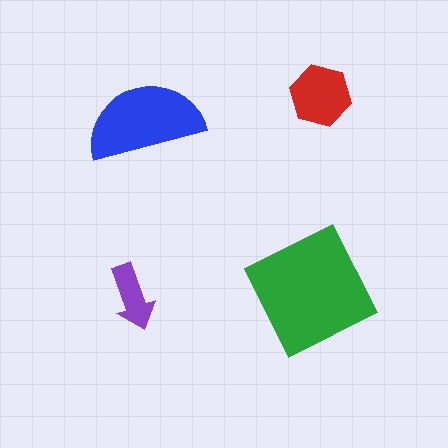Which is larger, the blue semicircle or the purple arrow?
The blue semicircle.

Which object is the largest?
The green square.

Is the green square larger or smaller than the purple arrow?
Larger.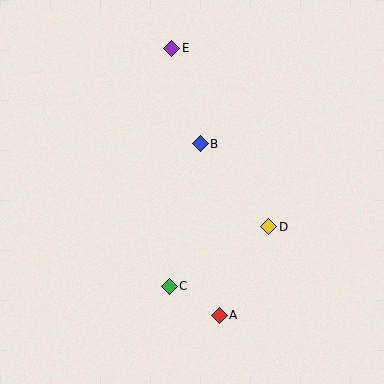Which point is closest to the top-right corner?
Point E is closest to the top-right corner.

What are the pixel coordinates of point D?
Point D is at (269, 227).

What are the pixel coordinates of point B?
Point B is at (200, 144).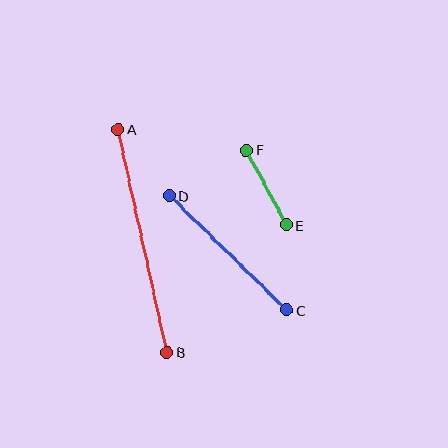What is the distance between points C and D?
The distance is approximately 164 pixels.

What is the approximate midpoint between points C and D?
The midpoint is at approximately (228, 253) pixels.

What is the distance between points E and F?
The distance is approximately 85 pixels.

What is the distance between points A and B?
The distance is approximately 228 pixels.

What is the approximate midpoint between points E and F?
The midpoint is at approximately (266, 188) pixels.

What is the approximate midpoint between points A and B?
The midpoint is at approximately (143, 241) pixels.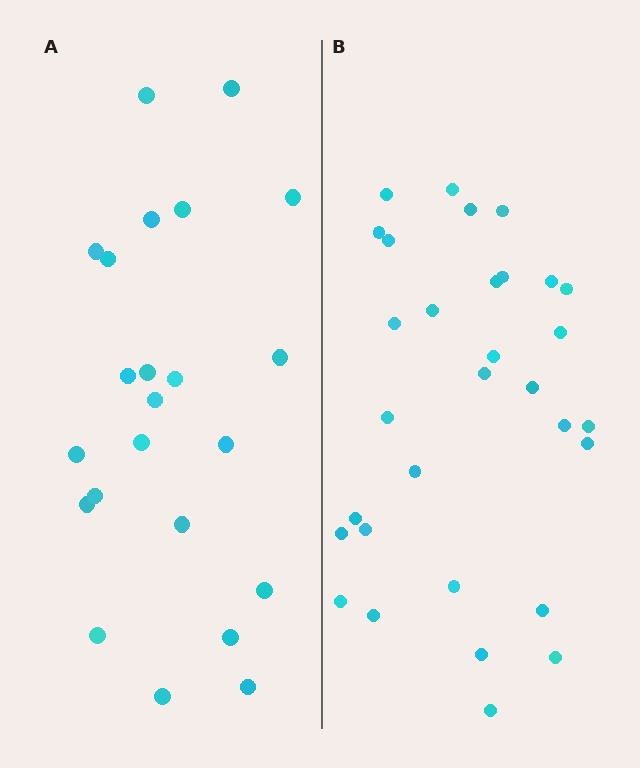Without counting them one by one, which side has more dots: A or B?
Region B (the right region) has more dots.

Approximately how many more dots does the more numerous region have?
Region B has roughly 8 or so more dots than region A.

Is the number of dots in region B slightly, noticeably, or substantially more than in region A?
Region B has noticeably more, but not dramatically so. The ratio is roughly 1.3 to 1.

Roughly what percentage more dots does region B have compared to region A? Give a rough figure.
About 35% more.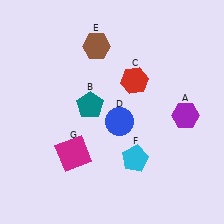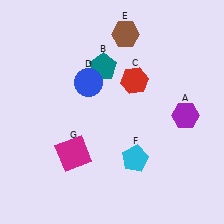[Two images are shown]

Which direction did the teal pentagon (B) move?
The teal pentagon (B) moved up.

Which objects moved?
The objects that moved are: the teal pentagon (B), the blue circle (D), the brown hexagon (E).